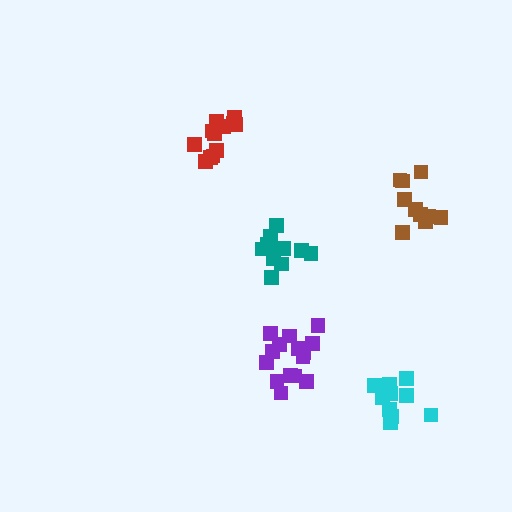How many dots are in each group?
Group 1: 10 dots, Group 2: 12 dots, Group 3: 10 dots, Group 4: 13 dots, Group 5: 15 dots (60 total).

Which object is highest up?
The red cluster is topmost.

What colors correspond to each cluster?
The clusters are colored: cyan, teal, brown, red, purple.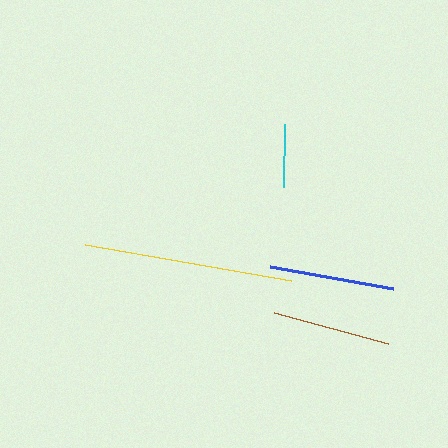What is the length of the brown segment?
The brown segment is approximately 119 pixels long.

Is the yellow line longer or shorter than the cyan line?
The yellow line is longer than the cyan line.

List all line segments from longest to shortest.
From longest to shortest: yellow, blue, brown, cyan.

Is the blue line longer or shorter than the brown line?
The blue line is longer than the brown line.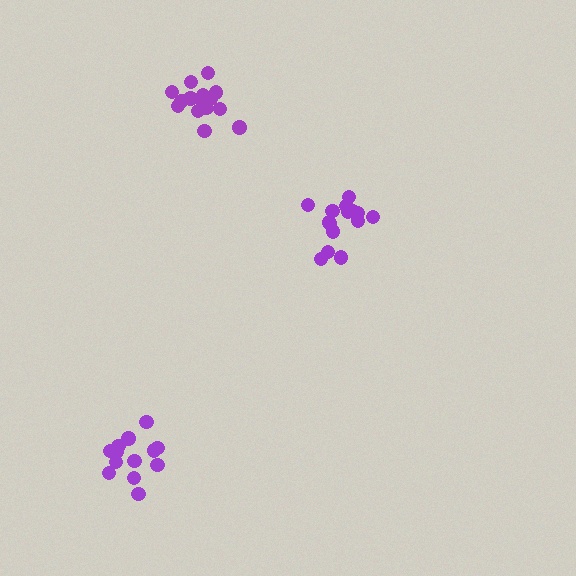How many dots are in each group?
Group 1: 15 dots, Group 2: 14 dots, Group 3: 15 dots (44 total).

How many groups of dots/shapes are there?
There are 3 groups.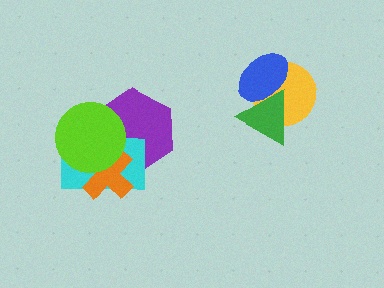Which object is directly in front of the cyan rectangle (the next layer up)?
The orange cross is directly in front of the cyan rectangle.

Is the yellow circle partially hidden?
Yes, it is partially covered by another shape.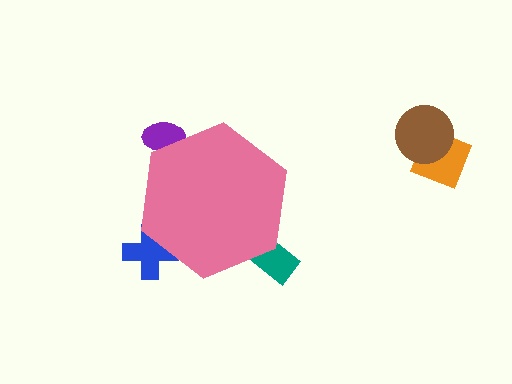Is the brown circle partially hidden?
No, the brown circle is fully visible.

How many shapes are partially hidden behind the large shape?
3 shapes are partially hidden.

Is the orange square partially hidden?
No, the orange square is fully visible.